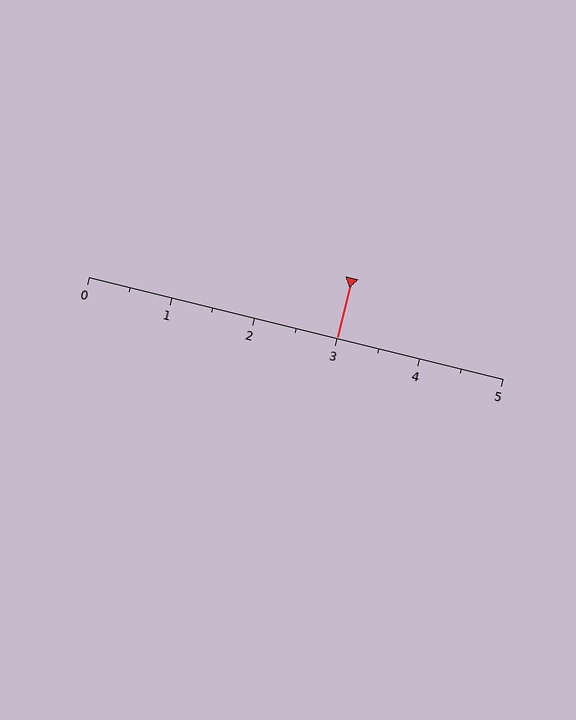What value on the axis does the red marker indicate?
The marker indicates approximately 3.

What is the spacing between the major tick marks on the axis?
The major ticks are spaced 1 apart.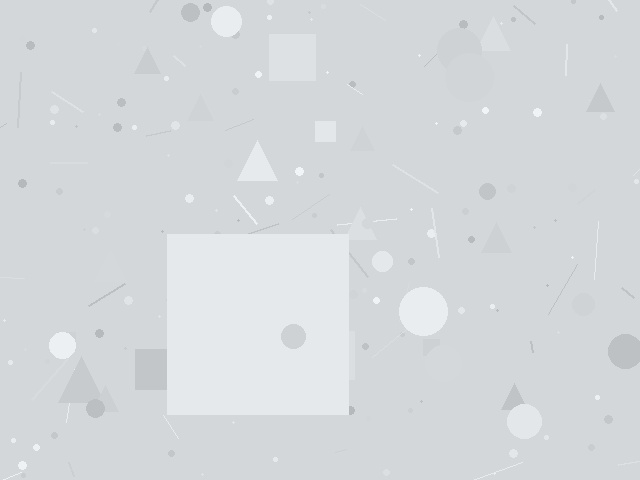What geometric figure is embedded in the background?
A square is embedded in the background.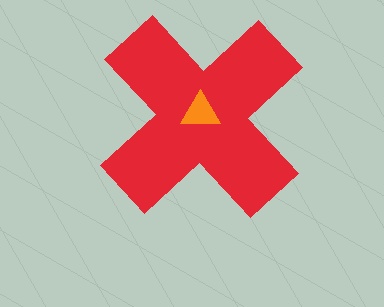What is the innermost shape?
The orange triangle.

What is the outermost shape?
The red cross.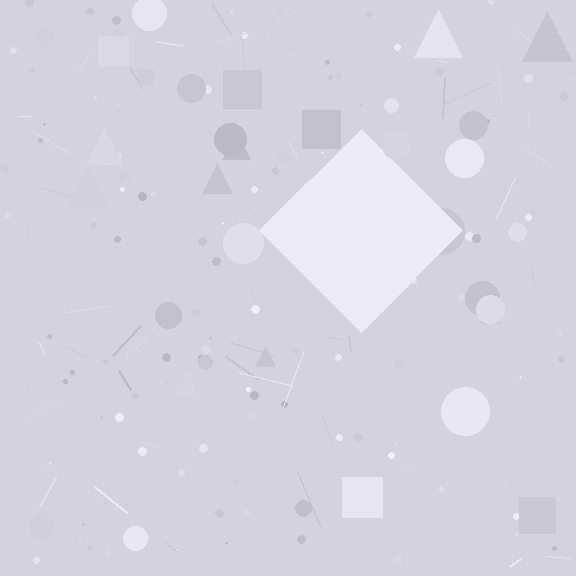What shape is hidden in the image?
A diamond is hidden in the image.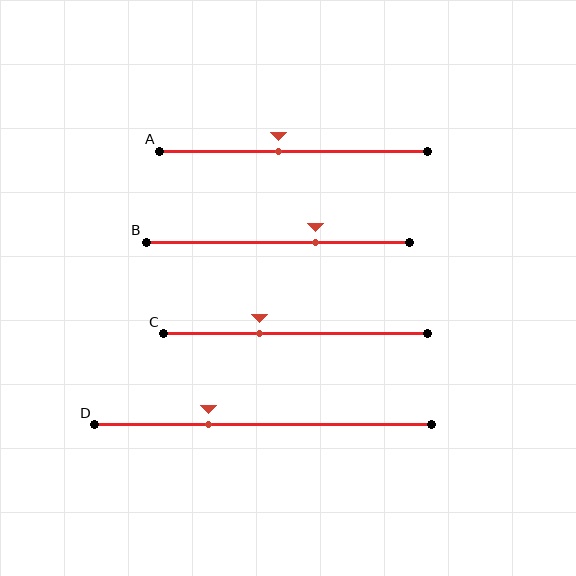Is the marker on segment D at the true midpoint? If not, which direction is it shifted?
No, the marker on segment D is shifted to the left by about 16% of the segment length.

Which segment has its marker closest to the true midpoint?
Segment A has its marker closest to the true midpoint.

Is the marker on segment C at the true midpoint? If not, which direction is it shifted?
No, the marker on segment C is shifted to the left by about 14% of the segment length.